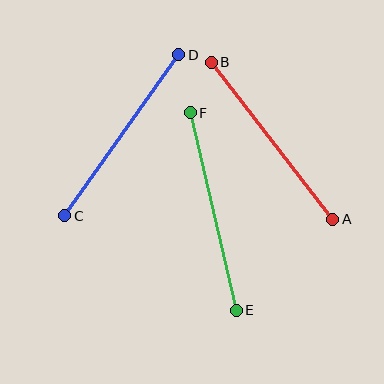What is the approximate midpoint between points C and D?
The midpoint is at approximately (122, 135) pixels.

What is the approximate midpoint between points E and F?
The midpoint is at approximately (213, 212) pixels.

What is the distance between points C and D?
The distance is approximately 197 pixels.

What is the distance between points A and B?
The distance is approximately 199 pixels.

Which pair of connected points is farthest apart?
Points E and F are farthest apart.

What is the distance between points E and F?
The distance is approximately 203 pixels.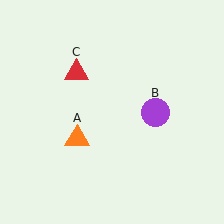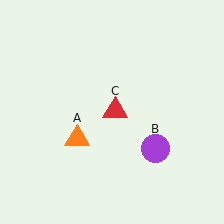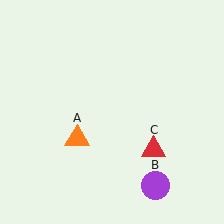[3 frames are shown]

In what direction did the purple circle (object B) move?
The purple circle (object B) moved down.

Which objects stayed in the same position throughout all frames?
Orange triangle (object A) remained stationary.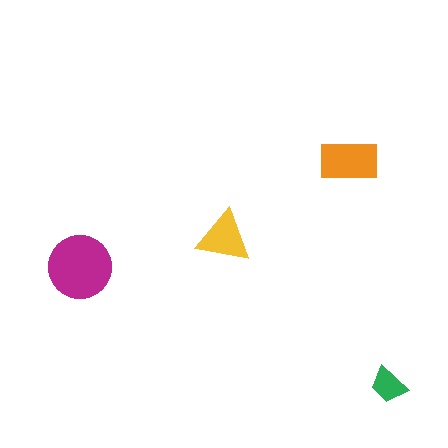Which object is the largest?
The magenta circle.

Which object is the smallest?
The green trapezoid.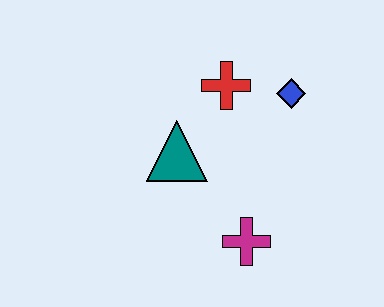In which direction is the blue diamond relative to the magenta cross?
The blue diamond is above the magenta cross.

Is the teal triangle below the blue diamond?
Yes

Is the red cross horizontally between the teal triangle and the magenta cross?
Yes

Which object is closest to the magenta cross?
The teal triangle is closest to the magenta cross.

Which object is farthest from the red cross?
The magenta cross is farthest from the red cross.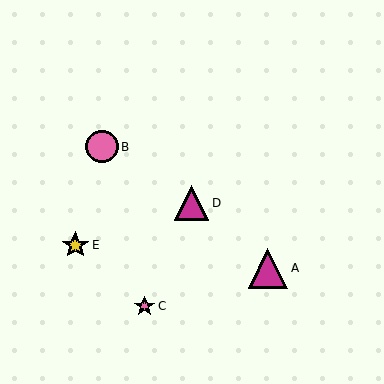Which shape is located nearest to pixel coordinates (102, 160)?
The pink circle (labeled B) at (102, 147) is nearest to that location.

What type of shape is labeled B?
Shape B is a pink circle.